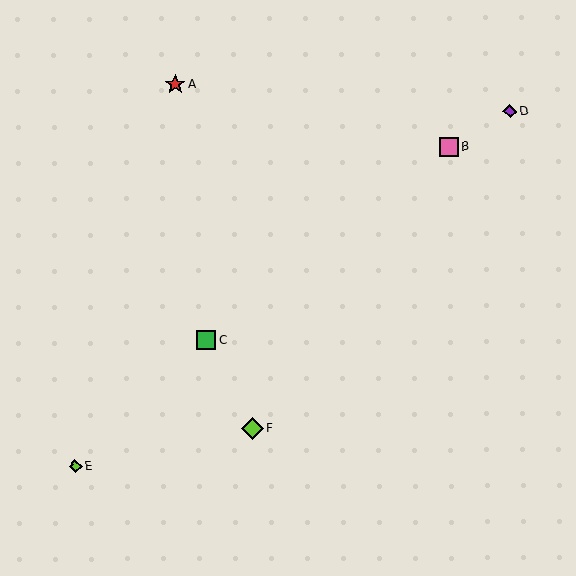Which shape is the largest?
The lime diamond (labeled F) is the largest.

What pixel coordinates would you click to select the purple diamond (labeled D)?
Click at (510, 112) to select the purple diamond D.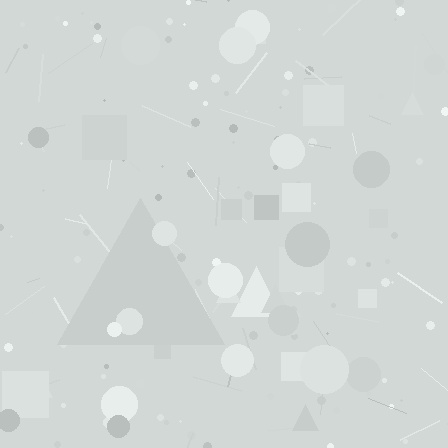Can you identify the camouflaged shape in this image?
The camouflaged shape is a triangle.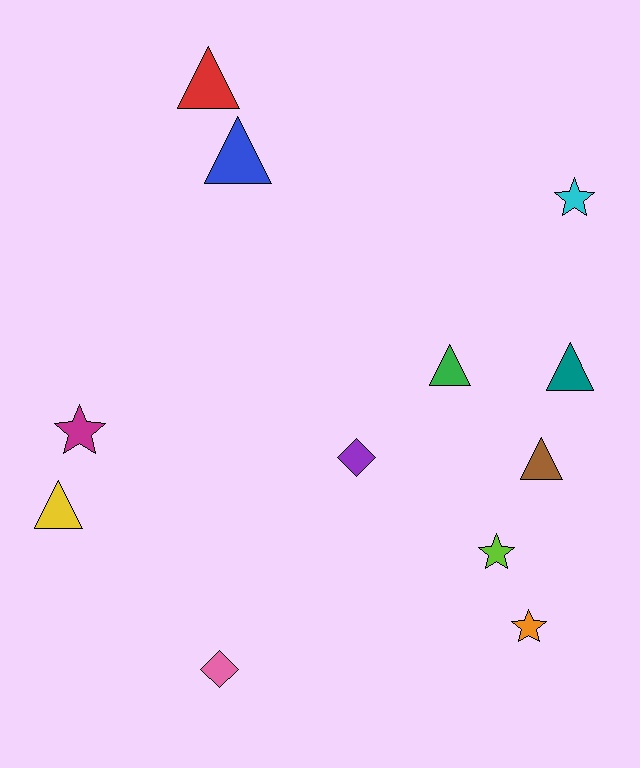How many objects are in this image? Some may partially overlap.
There are 12 objects.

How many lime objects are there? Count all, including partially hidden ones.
There is 1 lime object.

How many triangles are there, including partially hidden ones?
There are 6 triangles.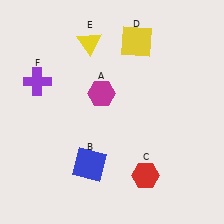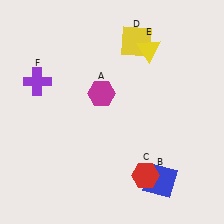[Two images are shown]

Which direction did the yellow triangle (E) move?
The yellow triangle (E) moved right.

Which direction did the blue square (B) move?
The blue square (B) moved right.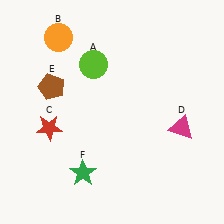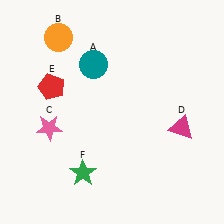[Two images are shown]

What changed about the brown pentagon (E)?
In Image 1, E is brown. In Image 2, it changed to red.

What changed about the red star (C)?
In Image 1, C is red. In Image 2, it changed to pink.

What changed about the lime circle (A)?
In Image 1, A is lime. In Image 2, it changed to teal.